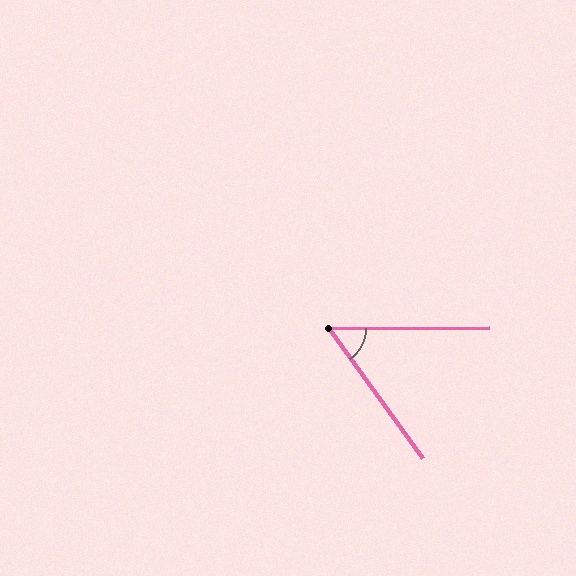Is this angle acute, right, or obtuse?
It is acute.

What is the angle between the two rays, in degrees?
Approximately 55 degrees.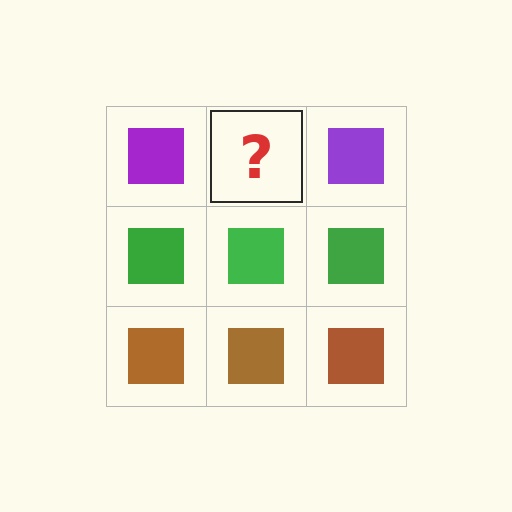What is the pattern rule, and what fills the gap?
The rule is that each row has a consistent color. The gap should be filled with a purple square.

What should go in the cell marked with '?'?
The missing cell should contain a purple square.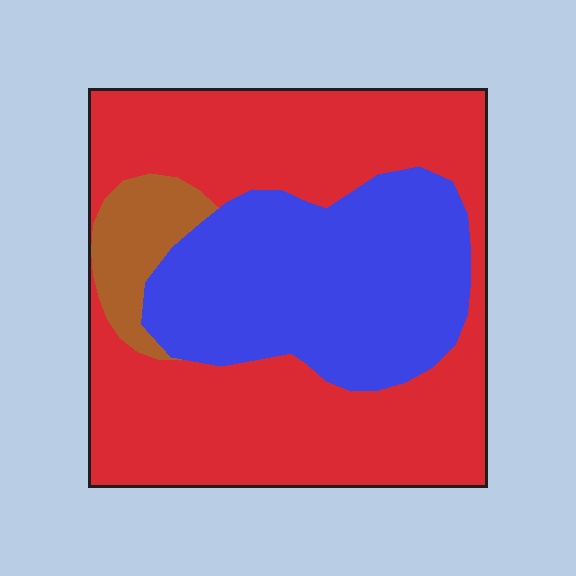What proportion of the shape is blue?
Blue covers about 35% of the shape.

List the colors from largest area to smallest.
From largest to smallest: red, blue, brown.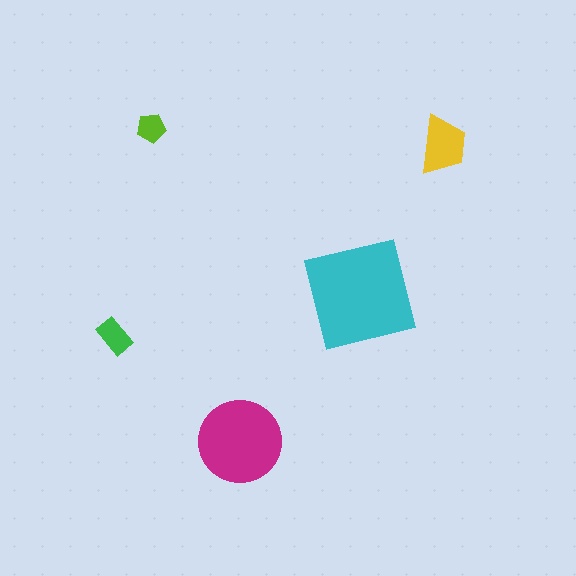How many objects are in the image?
There are 5 objects in the image.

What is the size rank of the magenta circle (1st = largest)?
2nd.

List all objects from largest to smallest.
The cyan square, the magenta circle, the yellow trapezoid, the green rectangle, the lime pentagon.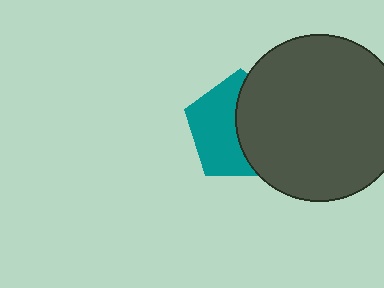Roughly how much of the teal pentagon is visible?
About half of it is visible (roughly 51%).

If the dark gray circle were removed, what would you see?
You would see the complete teal pentagon.